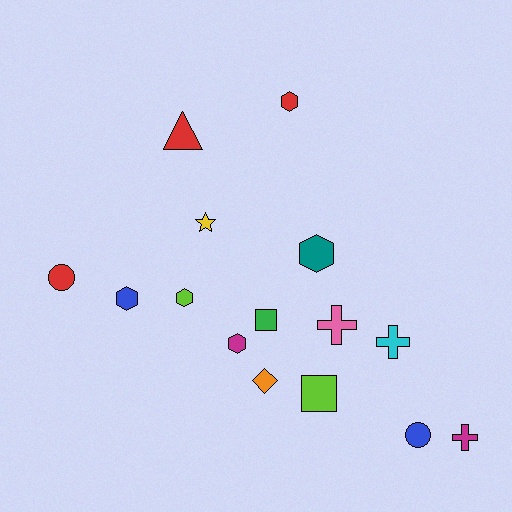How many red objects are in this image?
There are 3 red objects.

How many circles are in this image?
There are 2 circles.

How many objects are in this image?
There are 15 objects.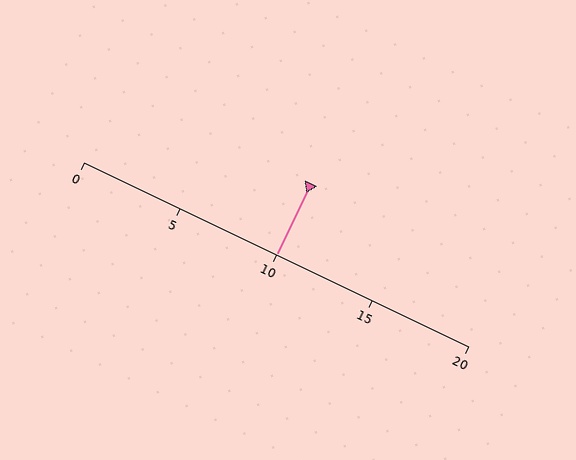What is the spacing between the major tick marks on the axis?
The major ticks are spaced 5 apart.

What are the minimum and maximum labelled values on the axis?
The axis runs from 0 to 20.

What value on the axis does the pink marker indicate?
The marker indicates approximately 10.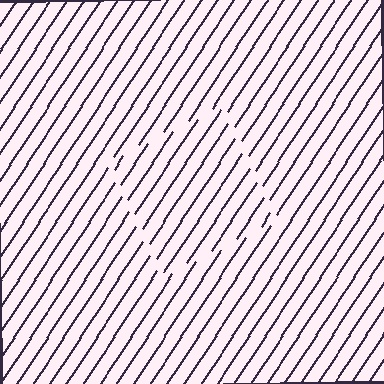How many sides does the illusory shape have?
4 sides — the line-ends trace a square.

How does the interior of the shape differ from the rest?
The interior of the shape contains the same grating, shifted by half a period — the contour is defined by the phase discontinuity where line-ends from the inner and outer gratings abut.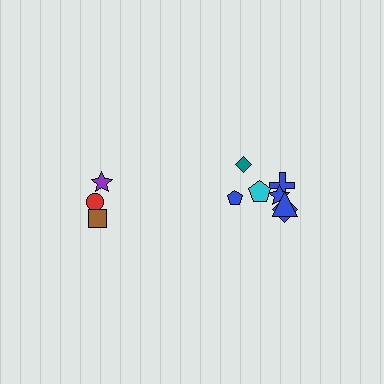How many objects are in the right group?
There are 7 objects.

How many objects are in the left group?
There are 3 objects.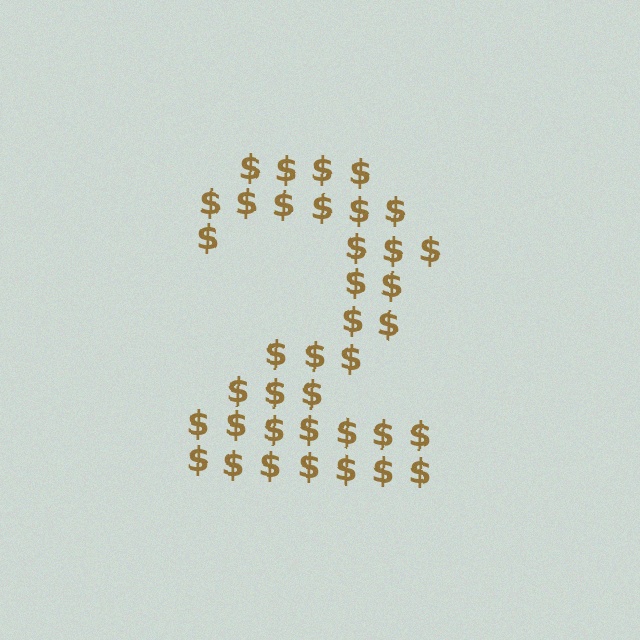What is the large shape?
The large shape is the digit 2.